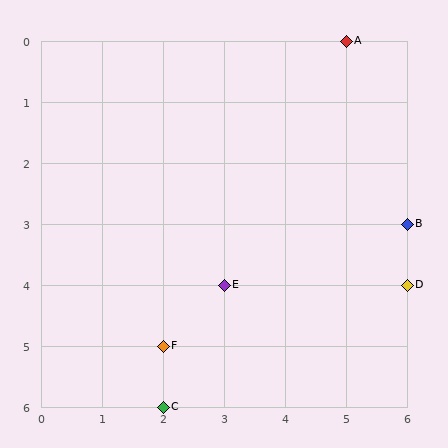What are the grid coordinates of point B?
Point B is at grid coordinates (6, 3).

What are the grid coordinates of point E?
Point E is at grid coordinates (3, 4).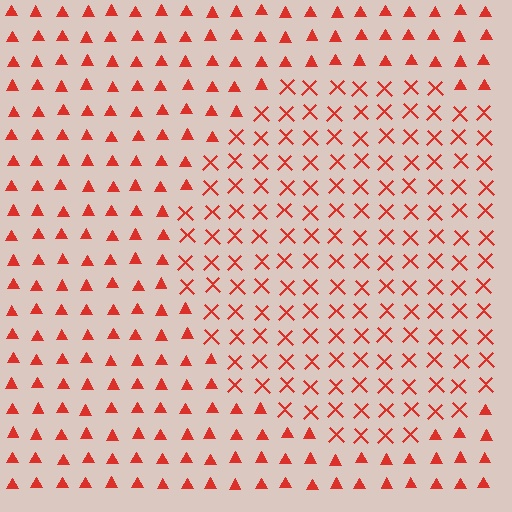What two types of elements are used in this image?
The image uses X marks inside the circle region and triangles outside it.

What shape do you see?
I see a circle.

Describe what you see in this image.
The image is filled with small red elements arranged in a uniform grid. A circle-shaped region contains X marks, while the surrounding area contains triangles. The boundary is defined purely by the change in element shape.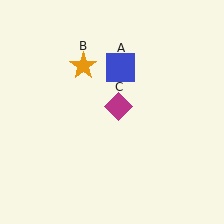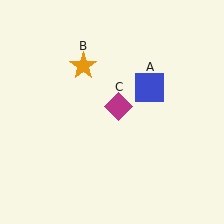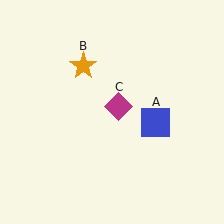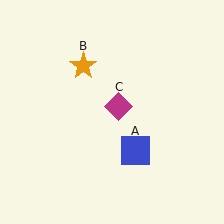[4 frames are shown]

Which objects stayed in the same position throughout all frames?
Orange star (object B) and magenta diamond (object C) remained stationary.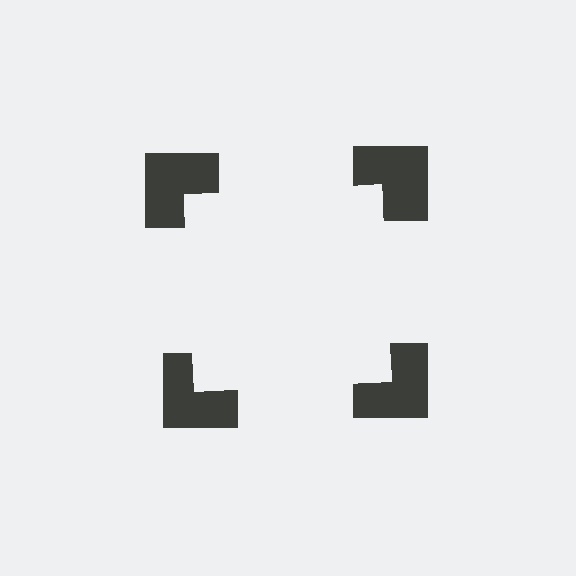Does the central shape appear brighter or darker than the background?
It typically appears slightly brighter than the background, even though no actual brightness change is drawn.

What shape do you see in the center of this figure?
An illusory square — its edges are inferred from the aligned wedge cuts in the notched squares, not physically drawn.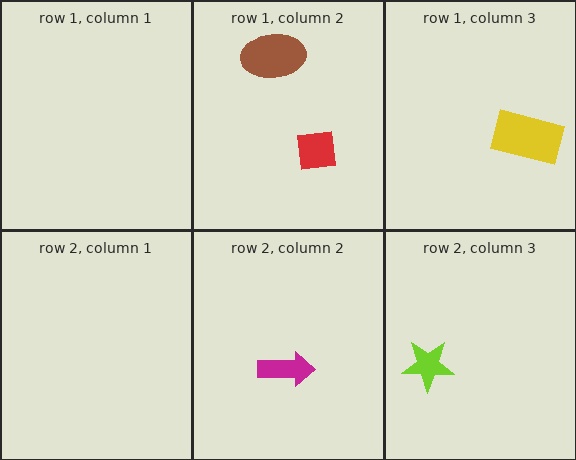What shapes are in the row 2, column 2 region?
The magenta arrow.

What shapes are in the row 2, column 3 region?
The lime star.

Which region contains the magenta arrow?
The row 2, column 2 region.